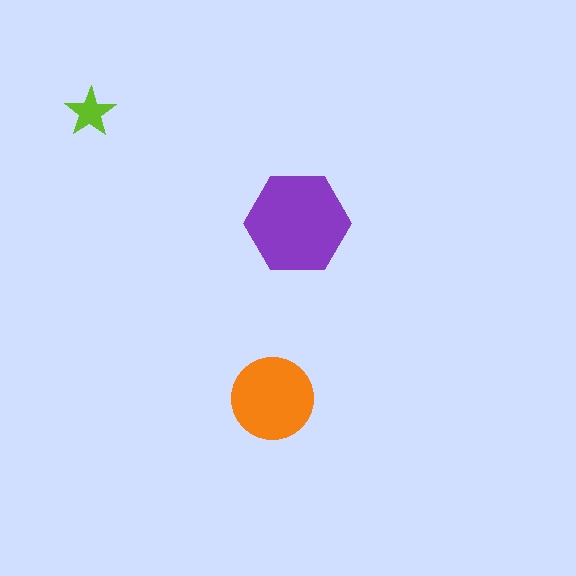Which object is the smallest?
The lime star.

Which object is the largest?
The purple hexagon.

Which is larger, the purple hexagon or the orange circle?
The purple hexagon.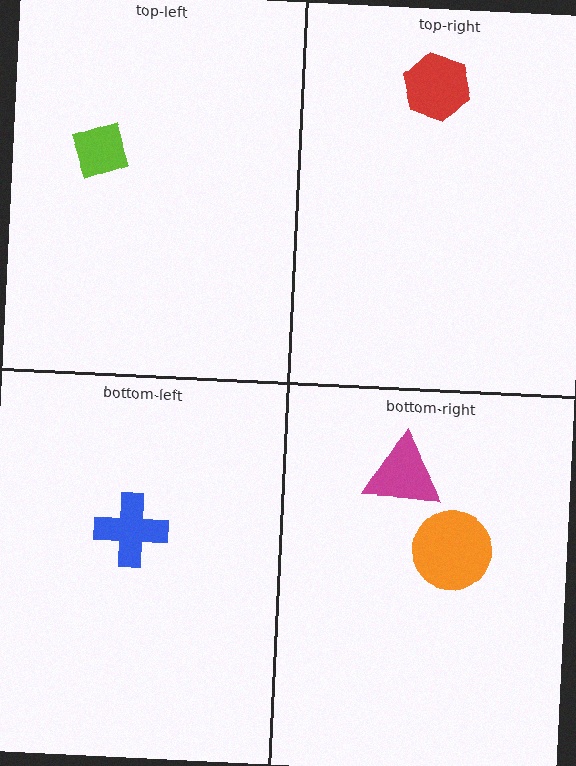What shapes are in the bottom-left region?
The blue cross.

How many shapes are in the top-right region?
1.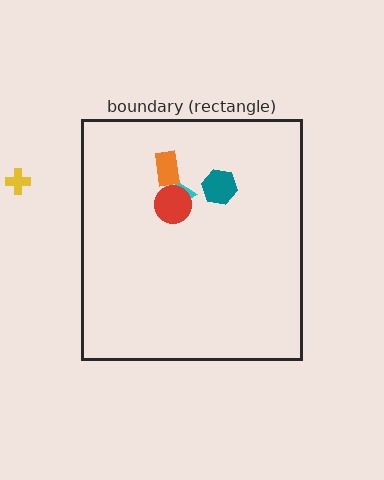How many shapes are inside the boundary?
4 inside, 1 outside.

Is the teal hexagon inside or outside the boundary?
Inside.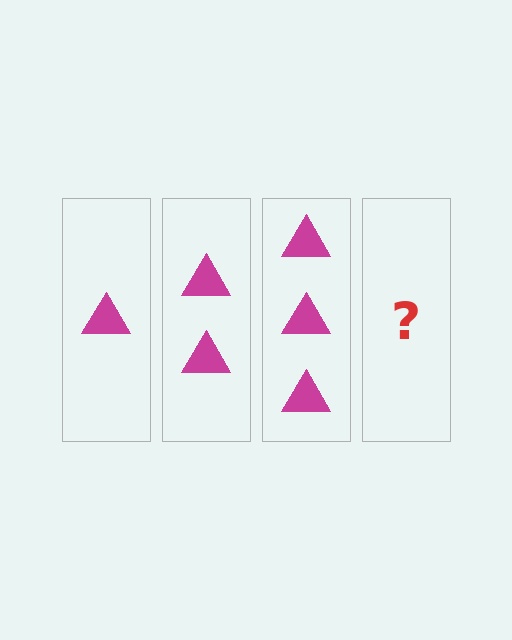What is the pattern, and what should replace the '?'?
The pattern is that each step adds one more triangle. The '?' should be 4 triangles.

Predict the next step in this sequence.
The next step is 4 triangles.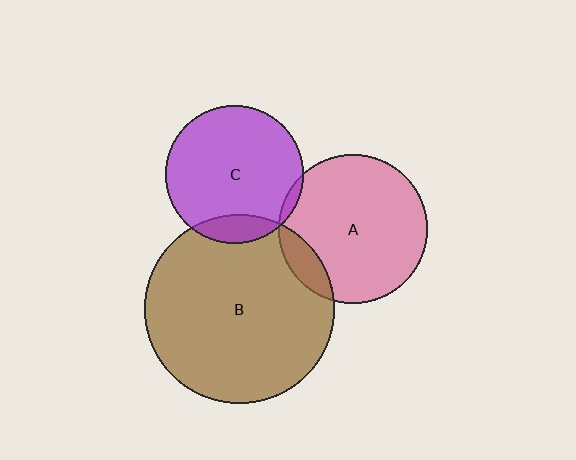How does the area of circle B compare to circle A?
Approximately 1.6 times.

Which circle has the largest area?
Circle B (brown).